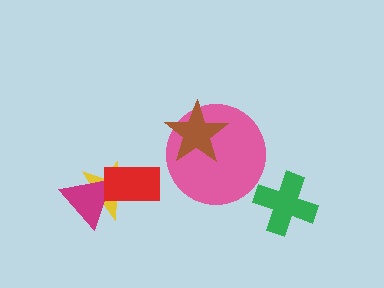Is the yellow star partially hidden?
Yes, it is partially covered by another shape.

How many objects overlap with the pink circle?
1 object overlaps with the pink circle.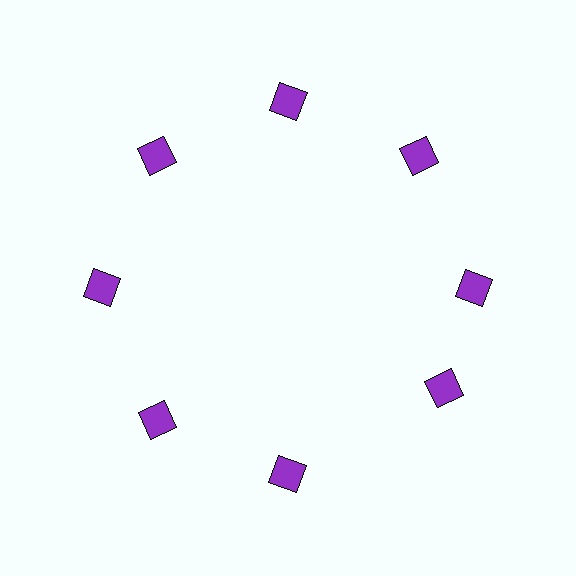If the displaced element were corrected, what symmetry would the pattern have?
It would have 8-fold rotational symmetry — the pattern would map onto itself every 45 degrees.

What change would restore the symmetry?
The symmetry would be restored by rotating it back into even spacing with its neighbors so that all 8 squares sit at equal angles and equal distance from the center.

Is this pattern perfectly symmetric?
No. The 8 purple squares are arranged in a ring, but one element near the 4 o'clock position is rotated out of alignment along the ring, breaking the 8-fold rotational symmetry.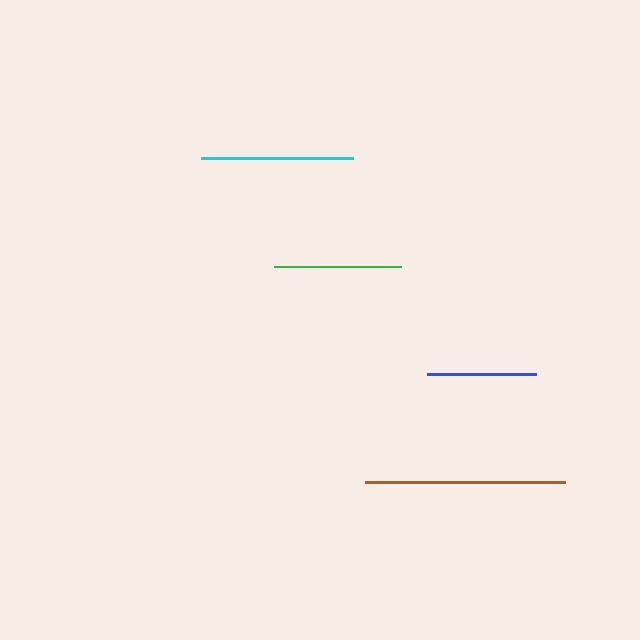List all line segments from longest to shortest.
From longest to shortest: brown, cyan, green, blue.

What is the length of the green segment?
The green segment is approximately 127 pixels long.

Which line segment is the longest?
The brown line is the longest at approximately 201 pixels.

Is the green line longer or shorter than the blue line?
The green line is longer than the blue line.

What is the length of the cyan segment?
The cyan segment is approximately 152 pixels long.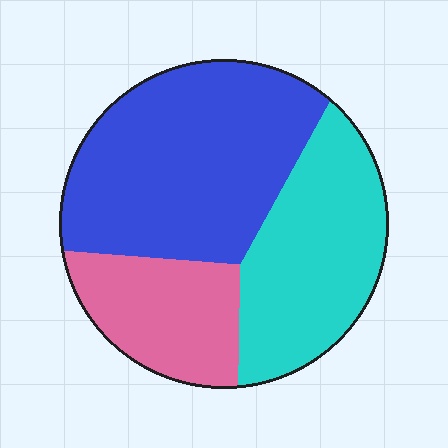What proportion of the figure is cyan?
Cyan covers roughly 30% of the figure.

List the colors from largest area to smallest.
From largest to smallest: blue, cyan, pink.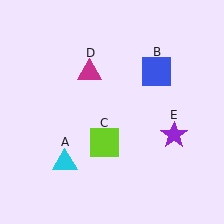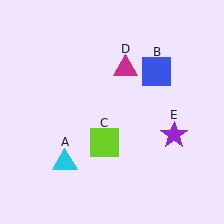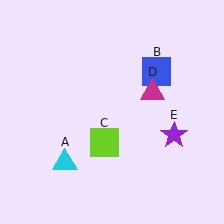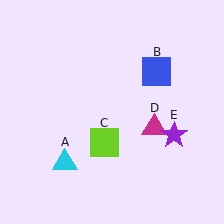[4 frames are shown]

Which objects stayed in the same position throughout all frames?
Cyan triangle (object A) and blue square (object B) and lime square (object C) and purple star (object E) remained stationary.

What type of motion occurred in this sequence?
The magenta triangle (object D) rotated clockwise around the center of the scene.